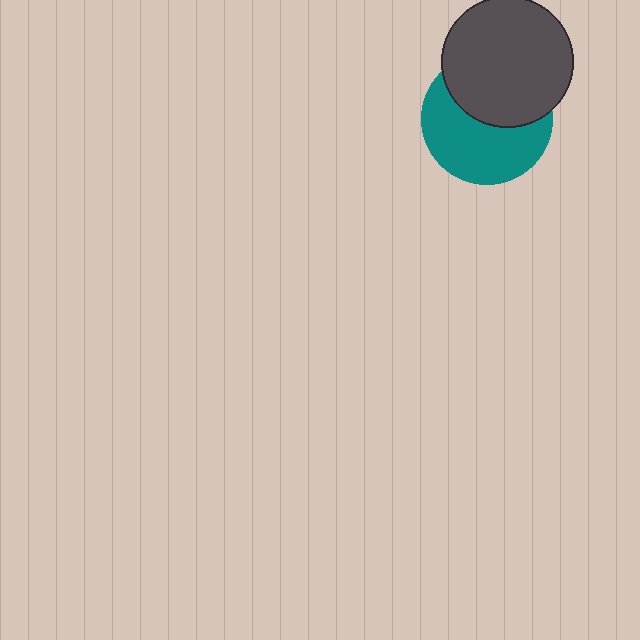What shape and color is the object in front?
The object in front is a dark gray circle.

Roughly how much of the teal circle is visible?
About half of it is visible (roughly 56%).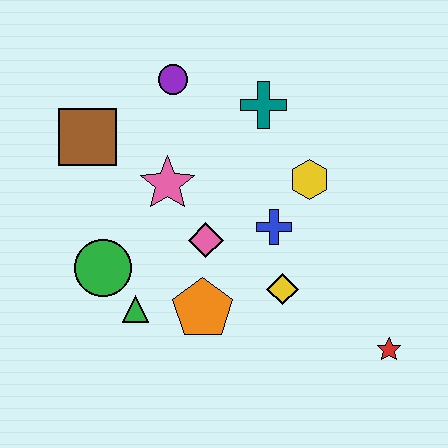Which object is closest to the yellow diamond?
The blue cross is closest to the yellow diamond.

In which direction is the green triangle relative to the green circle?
The green triangle is below the green circle.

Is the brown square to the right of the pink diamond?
No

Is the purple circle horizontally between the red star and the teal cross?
No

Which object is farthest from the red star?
The brown square is farthest from the red star.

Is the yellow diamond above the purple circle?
No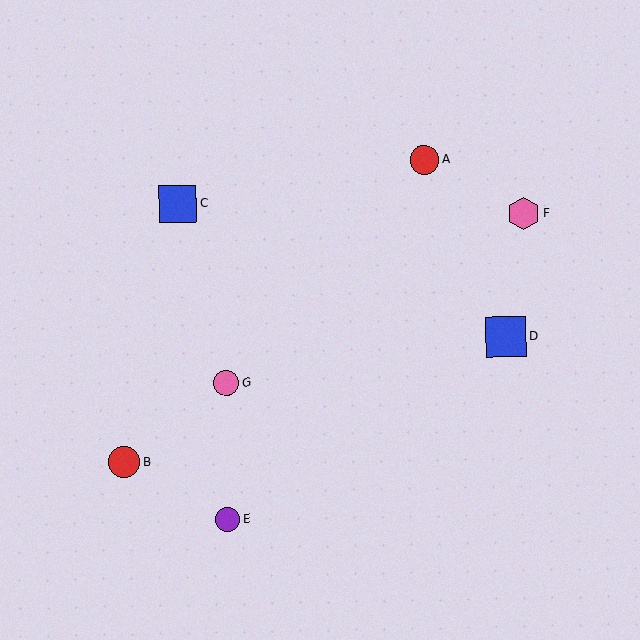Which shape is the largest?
The blue square (labeled D) is the largest.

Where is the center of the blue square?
The center of the blue square is at (178, 204).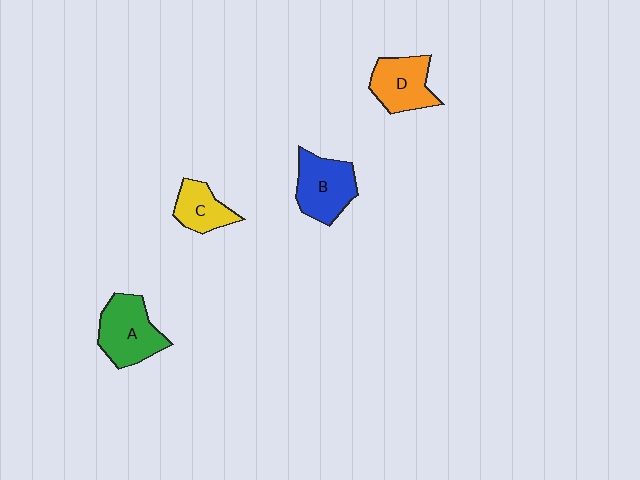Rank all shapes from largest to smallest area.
From largest to smallest: A (green), B (blue), D (orange), C (yellow).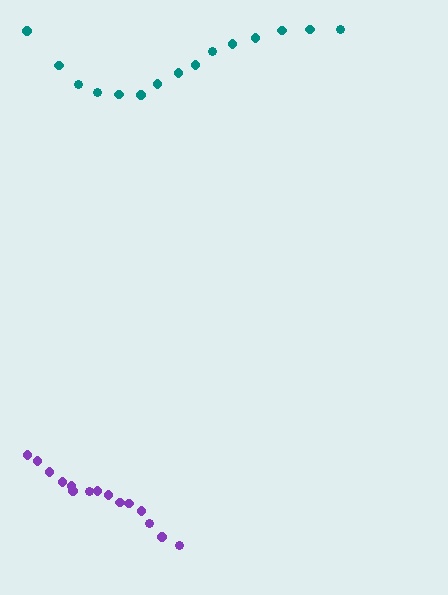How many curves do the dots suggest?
There are 2 distinct paths.